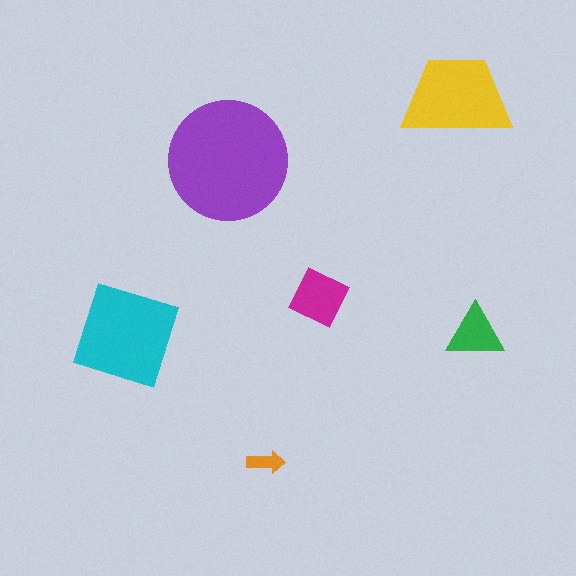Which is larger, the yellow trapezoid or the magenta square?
The yellow trapezoid.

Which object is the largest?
The purple circle.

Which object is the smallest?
The orange arrow.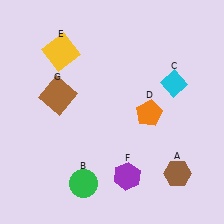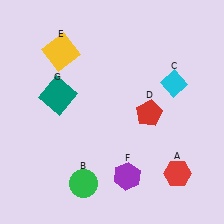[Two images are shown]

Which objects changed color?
A changed from brown to red. D changed from orange to red. G changed from brown to teal.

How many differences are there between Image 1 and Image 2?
There are 3 differences between the two images.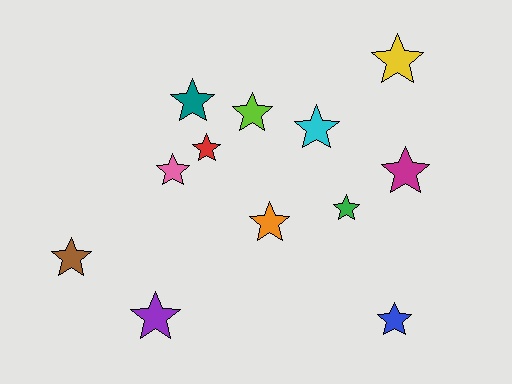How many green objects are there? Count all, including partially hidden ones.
There is 1 green object.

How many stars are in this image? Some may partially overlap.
There are 12 stars.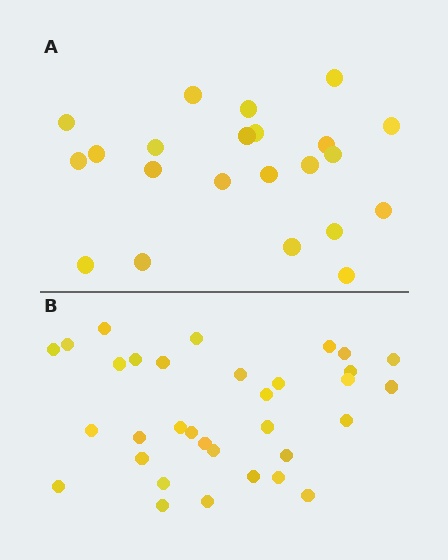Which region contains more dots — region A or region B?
Region B (the bottom region) has more dots.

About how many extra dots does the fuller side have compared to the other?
Region B has roughly 12 or so more dots than region A.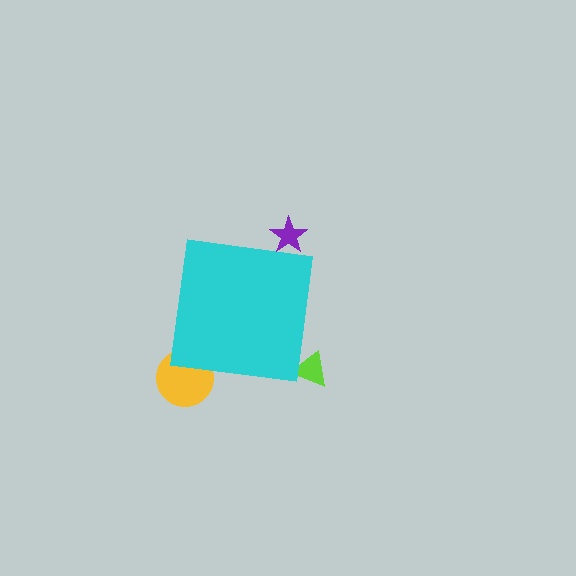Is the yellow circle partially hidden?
Yes, the yellow circle is partially hidden behind the cyan square.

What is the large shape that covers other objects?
A cyan square.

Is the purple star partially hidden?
Yes, the purple star is partially hidden behind the cyan square.